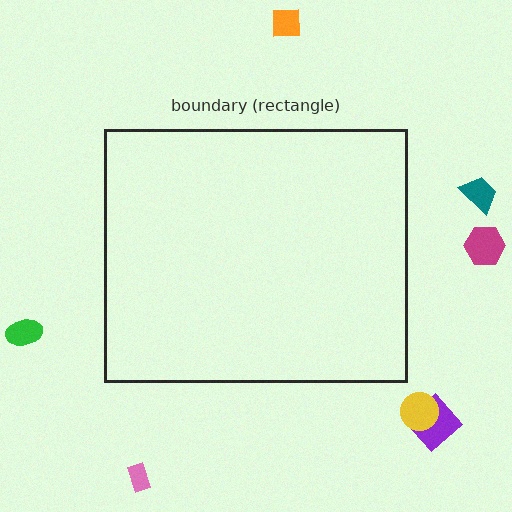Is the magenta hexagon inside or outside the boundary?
Outside.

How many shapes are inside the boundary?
0 inside, 7 outside.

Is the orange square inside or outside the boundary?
Outside.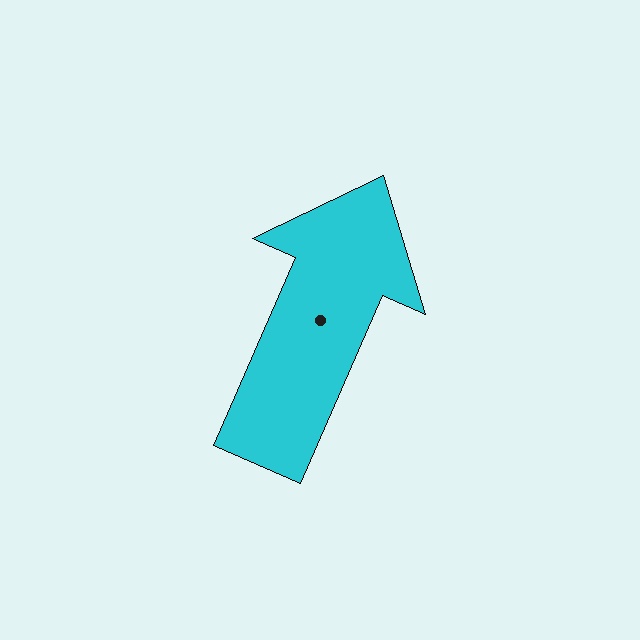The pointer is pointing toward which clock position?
Roughly 1 o'clock.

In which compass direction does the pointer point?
Northeast.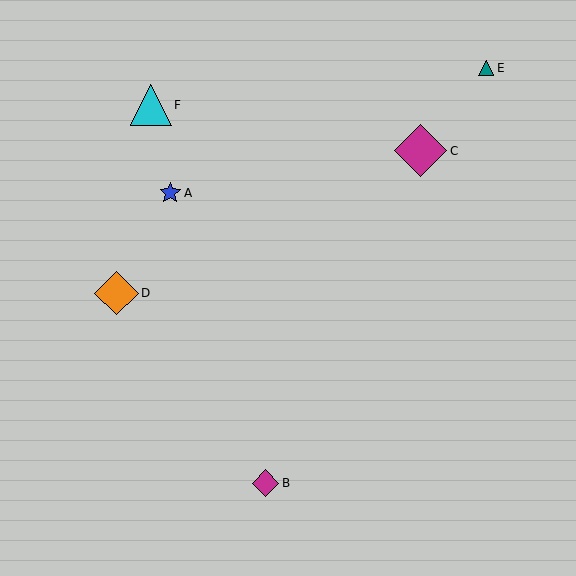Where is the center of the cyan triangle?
The center of the cyan triangle is at (151, 105).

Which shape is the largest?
The magenta diamond (labeled C) is the largest.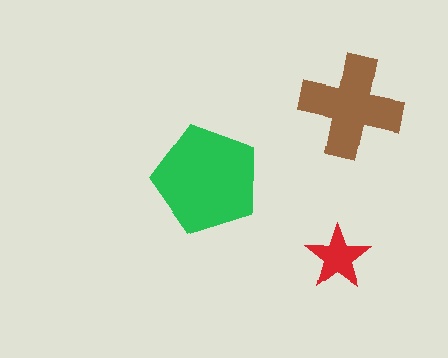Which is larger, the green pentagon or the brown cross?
The green pentagon.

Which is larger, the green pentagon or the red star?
The green pentagon.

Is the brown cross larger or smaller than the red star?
Larger.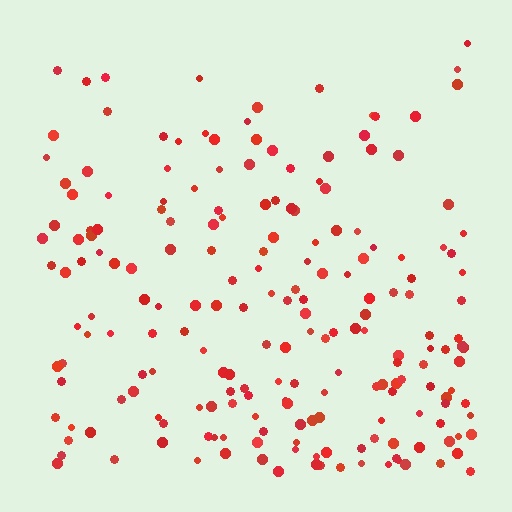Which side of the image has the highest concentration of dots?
The bottom.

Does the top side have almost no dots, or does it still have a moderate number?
Still a moderate number, just noticeably fewer than the bottom.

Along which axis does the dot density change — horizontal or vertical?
Vertical.